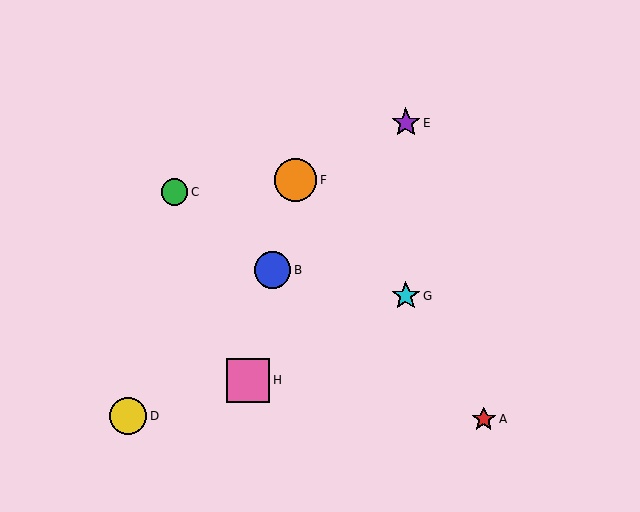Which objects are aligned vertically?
Objects E, G are aligned vertically.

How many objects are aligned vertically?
2 objects (E, G) are aligned vertically.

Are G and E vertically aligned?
Yes, both are at x≈406.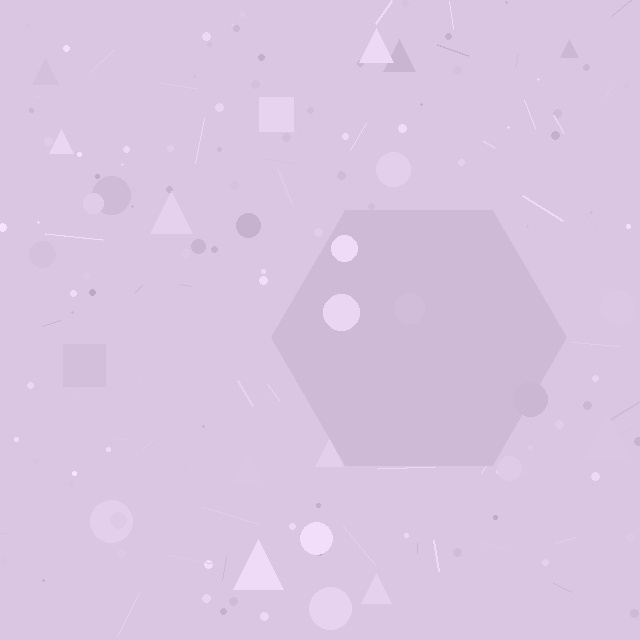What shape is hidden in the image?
A hexagon is hidden in the image.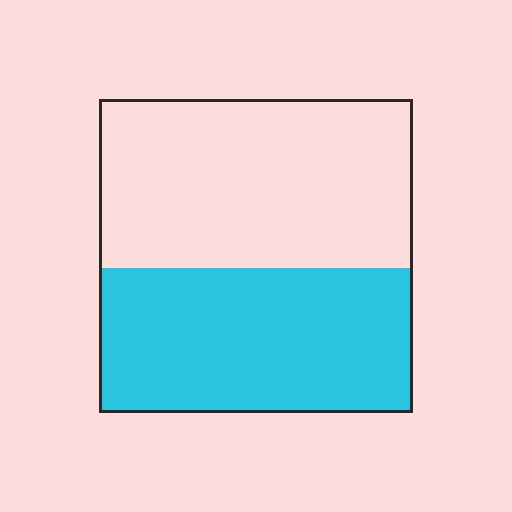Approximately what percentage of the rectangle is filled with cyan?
Approximately 45%.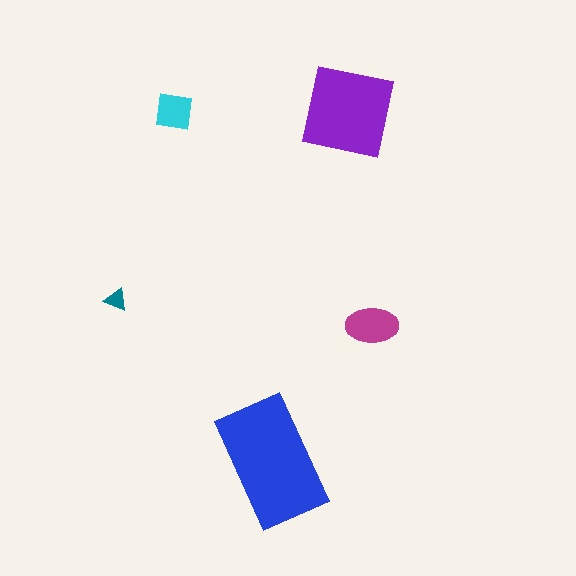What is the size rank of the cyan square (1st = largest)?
4th.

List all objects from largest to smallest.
The blue rectangle, the purple square, the magenta ellipse, the cyan square, the teal triangle.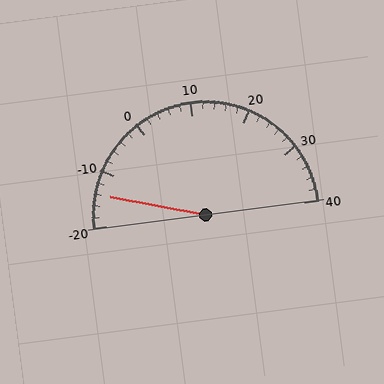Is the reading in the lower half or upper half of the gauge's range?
The reading is in the lower half of the range (-20 to 40).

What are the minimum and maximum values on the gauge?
The gauge ranges from -20 to 40.